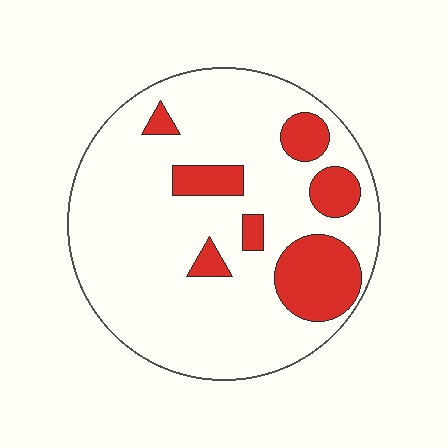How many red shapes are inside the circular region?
7.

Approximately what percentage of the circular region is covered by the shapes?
Approximately 20%.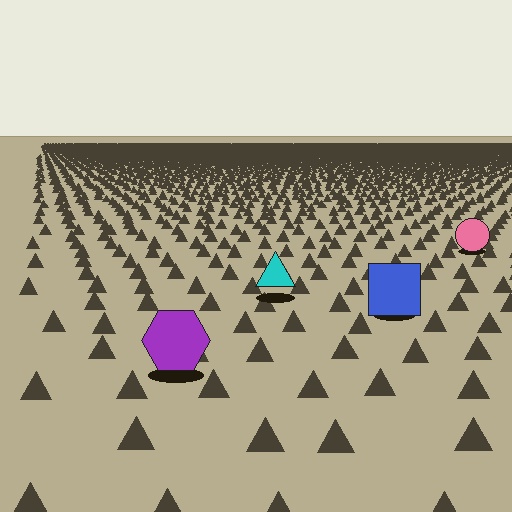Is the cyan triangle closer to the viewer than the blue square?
No. The blue square is closer — you can tell from the texture gradient: the ground texture is coarser near it.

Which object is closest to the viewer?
The purple hexagon is closest. The texture marks near it are larger and more spread out.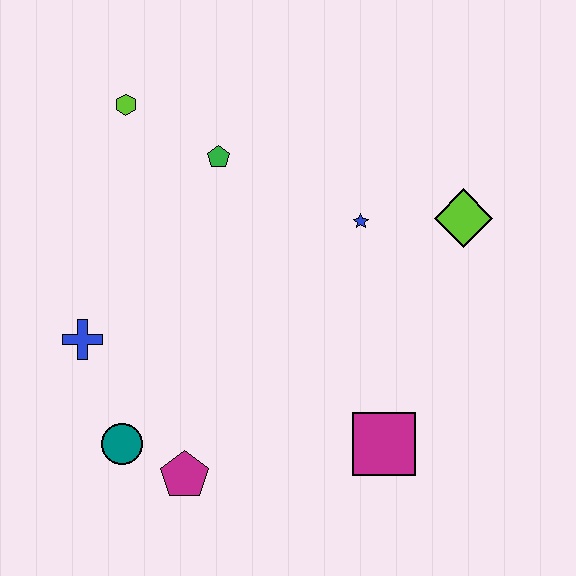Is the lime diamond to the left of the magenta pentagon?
No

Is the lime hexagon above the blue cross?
Yes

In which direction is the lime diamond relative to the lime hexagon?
The lime diamond is to the right of the lime hexagon.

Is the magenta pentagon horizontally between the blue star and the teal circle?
Yes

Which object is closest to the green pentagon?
The lime hexagon is closest to the green pentagon.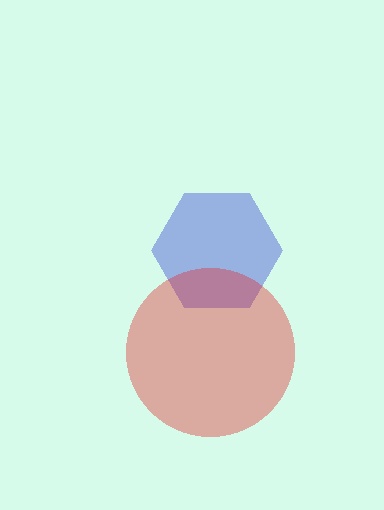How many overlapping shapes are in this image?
There are 2 overlapping shapes in the image.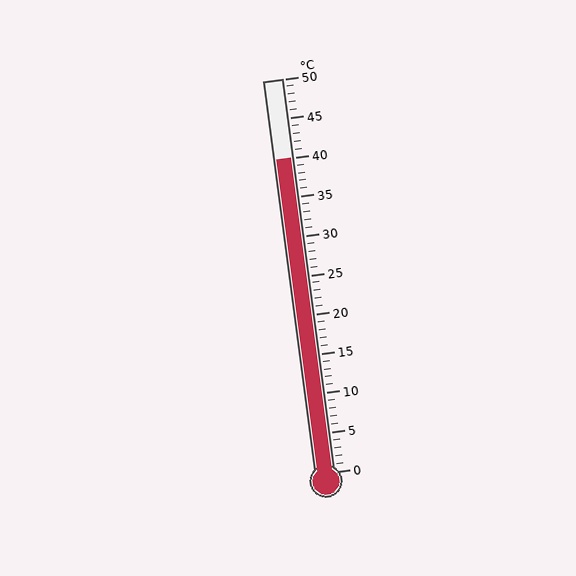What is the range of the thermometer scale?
The thermometer scale ranges from 0°C to 50°C.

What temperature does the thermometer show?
The thermometer shows approximately 40°C.